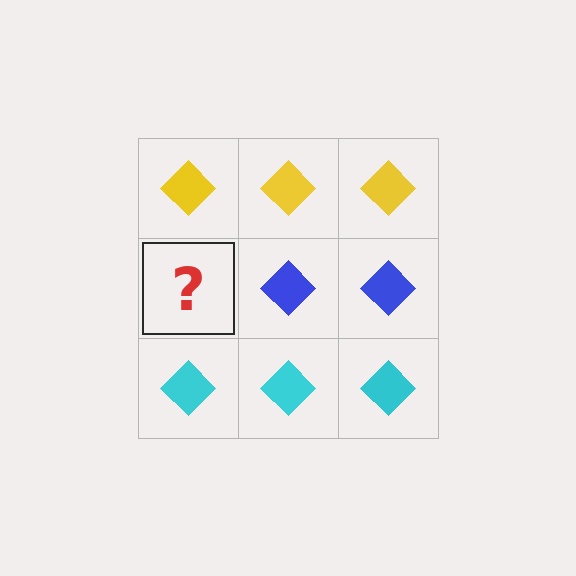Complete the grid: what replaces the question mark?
The question mark should be replaced with a blue diamond.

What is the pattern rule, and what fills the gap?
The rule is that each row has a consistent color. The gap should be filled with a blue diamond.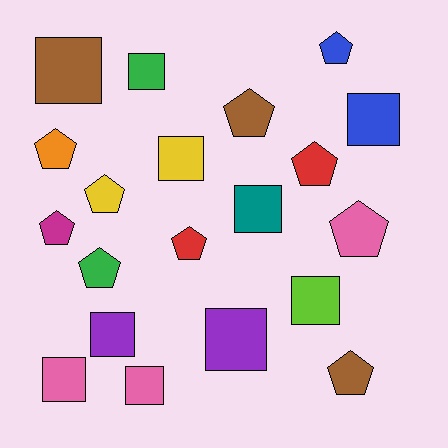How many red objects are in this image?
There are 2 red objects.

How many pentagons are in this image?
There are 10 pentagons.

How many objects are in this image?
There are 20 objects.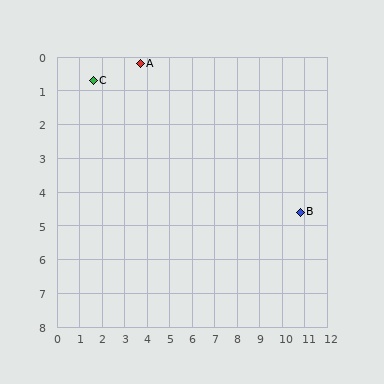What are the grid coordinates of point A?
Point A is at approximately (3.7, 0.2).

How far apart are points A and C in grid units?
Points A and C are about 2.2 grid units apart.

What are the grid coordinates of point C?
Point C is at approximately (1.6, 0.7).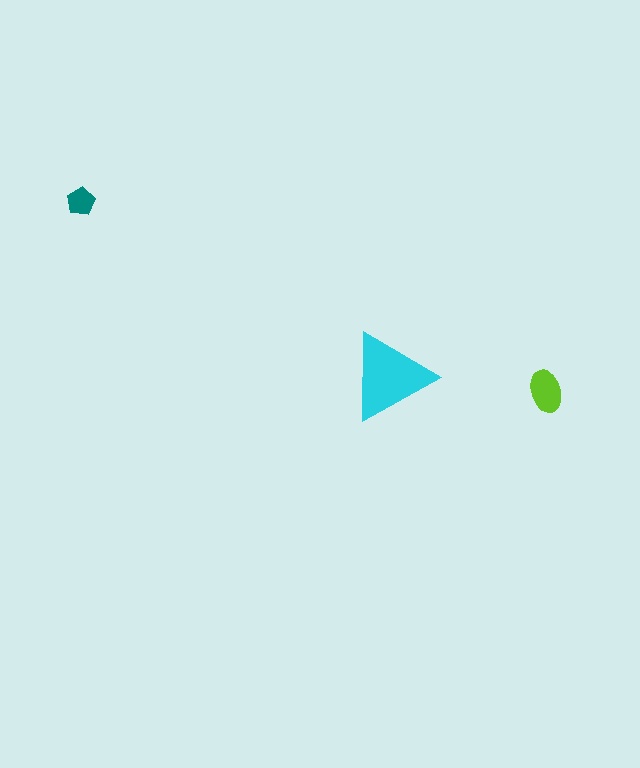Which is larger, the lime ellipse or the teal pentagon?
The lime ellipse.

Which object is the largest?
The cyan triangle.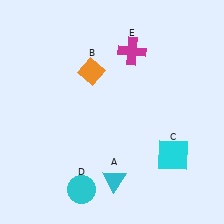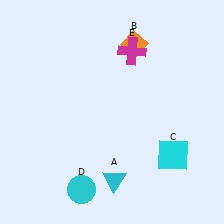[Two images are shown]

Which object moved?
The orange diamond (B) moved right.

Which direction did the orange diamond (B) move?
The orange diamond (B) moved right.